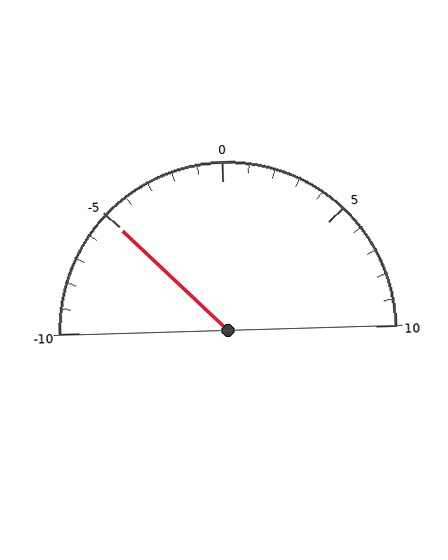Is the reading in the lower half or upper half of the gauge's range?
The reading is in the lower half of the range (-10 to 10).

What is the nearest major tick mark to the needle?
The nearest major tick mark is -5.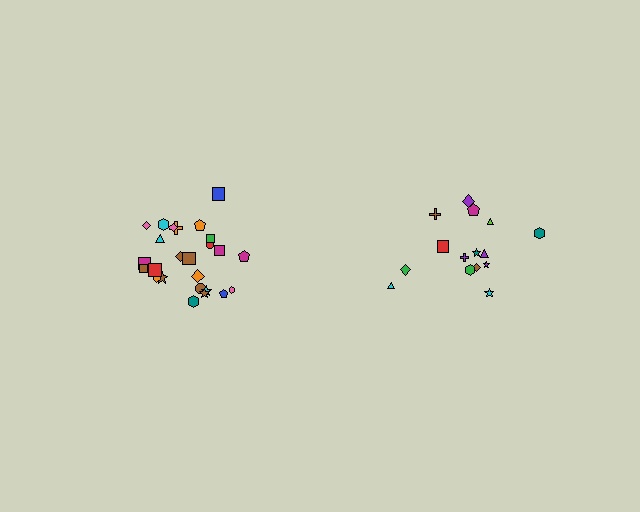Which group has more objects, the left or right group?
The left group.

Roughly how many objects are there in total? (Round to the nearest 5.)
Roughly 40 objects in total.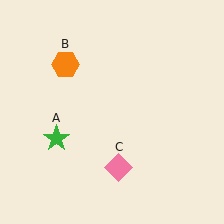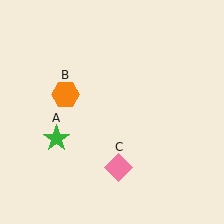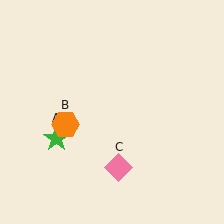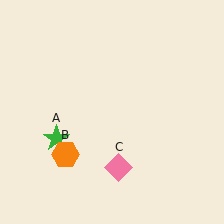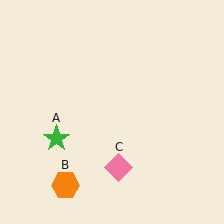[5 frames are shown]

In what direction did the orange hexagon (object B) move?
The orange hexagon (object B) moved down.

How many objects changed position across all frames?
1 object changed position: orange hexagon (object B).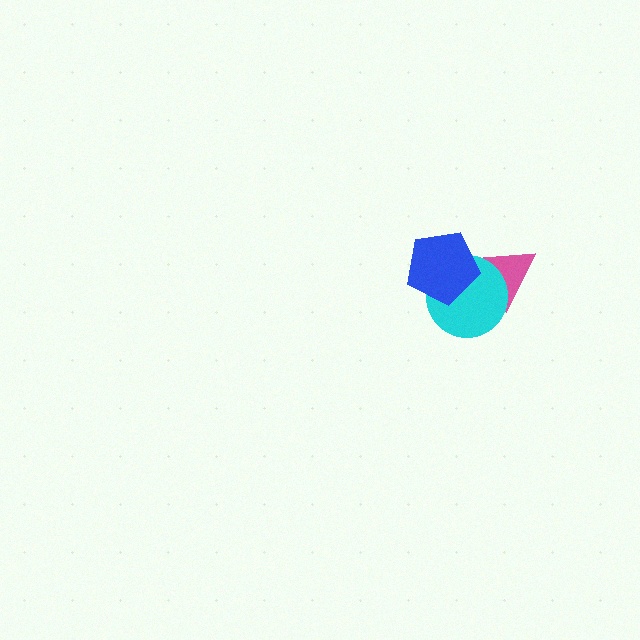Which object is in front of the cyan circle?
The blue pentagon is in front of the cyan circle.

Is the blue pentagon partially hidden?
No, no other shape covers it.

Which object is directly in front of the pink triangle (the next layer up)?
The cyan circle is directly in front of the pink triangle.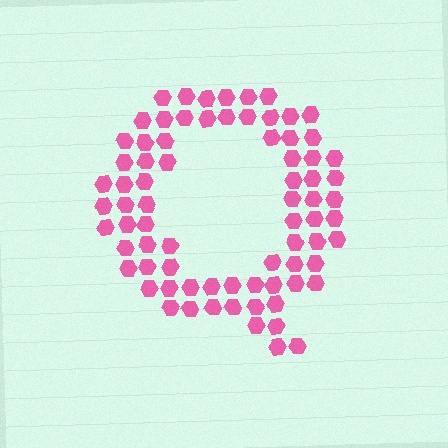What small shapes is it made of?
It is made of small hexagons.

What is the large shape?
The large shape is the letter Q.